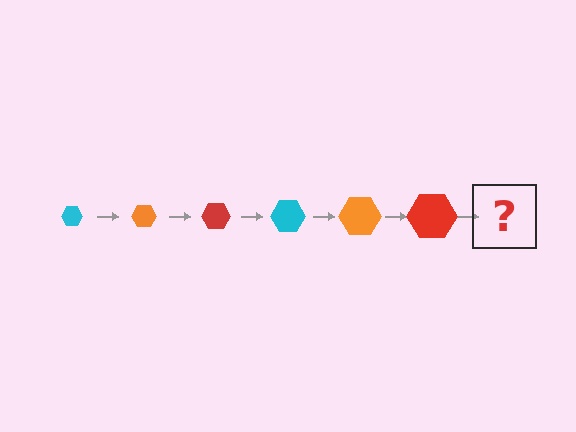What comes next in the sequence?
The next element should be a cyan hexagon, larger than the previous one.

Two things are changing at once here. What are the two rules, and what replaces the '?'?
The two rules are that the hexagon grows larger each step and the color cycles through cyan, orange, and red. The '?' should be a cyan hexagon, larger than the previous one.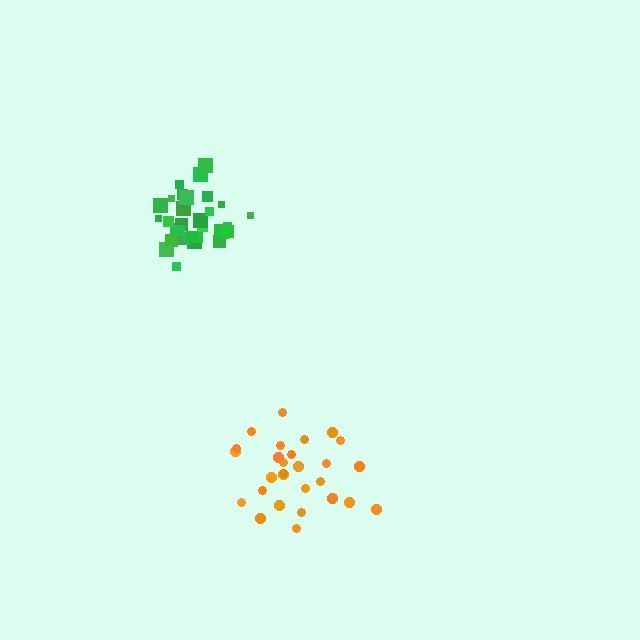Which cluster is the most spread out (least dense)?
Orange.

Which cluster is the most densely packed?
Green.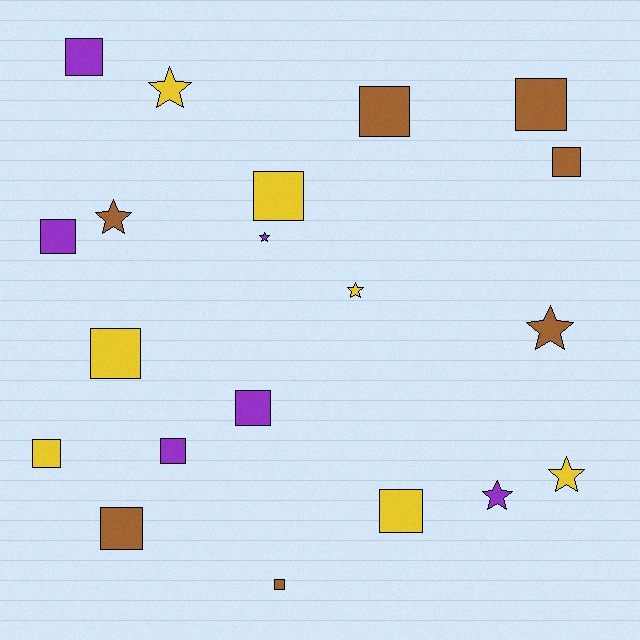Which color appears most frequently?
Yellow, with 7 objects.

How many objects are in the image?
There are 20 objects.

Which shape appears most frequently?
Square, with 13 objects.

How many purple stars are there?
There are 2 purple stars.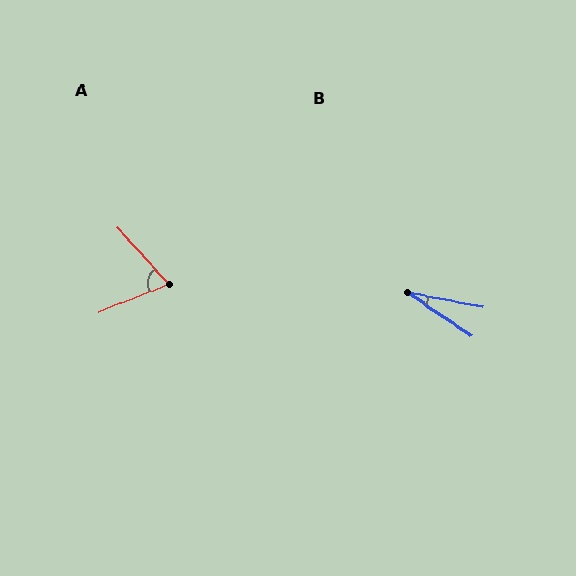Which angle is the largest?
A, at approximately 69 degrees.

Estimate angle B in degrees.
Approximately 22 degrees.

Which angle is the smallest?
B, at approximately 22 degrees.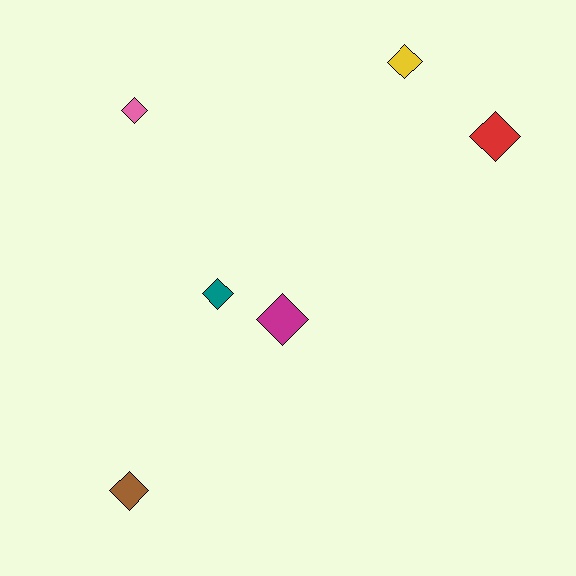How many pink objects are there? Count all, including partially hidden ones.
There is 1 pink object.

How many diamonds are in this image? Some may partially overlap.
There are 6 diamonds.